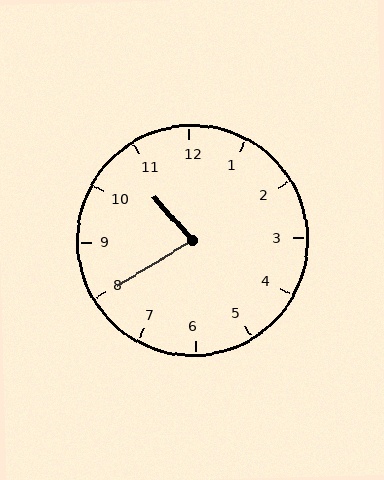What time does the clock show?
10:40.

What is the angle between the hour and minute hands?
Approximately 80 degrees.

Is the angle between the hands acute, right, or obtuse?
It is acute.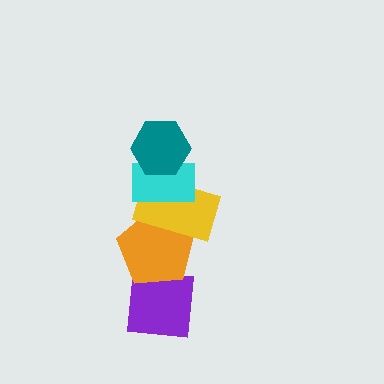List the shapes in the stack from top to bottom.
From top to bottom: the teal hexagon, the cyan rectangle, the yellow rectangle, the orange pentagon, the purple square.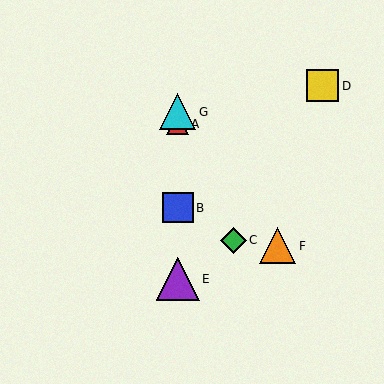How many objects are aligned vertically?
4 objects (A, B, E, G) are aligned vertically.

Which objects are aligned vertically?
Objects A, B, E, G are aligned vertically.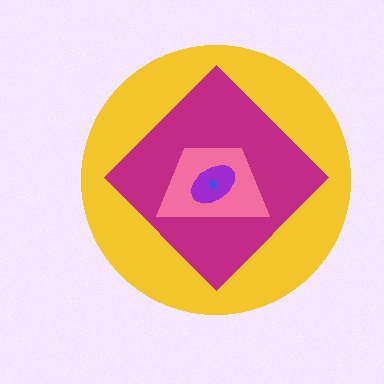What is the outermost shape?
The yellow circle.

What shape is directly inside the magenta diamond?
The pink trapezoid.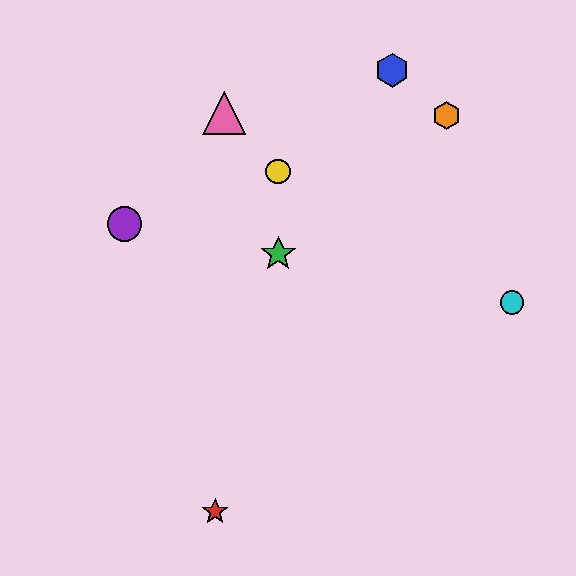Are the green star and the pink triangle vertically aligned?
No, the green star is at x≈278 and the pink triangle is at x≈224.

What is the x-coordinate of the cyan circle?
The cyan circle is at x≈512.